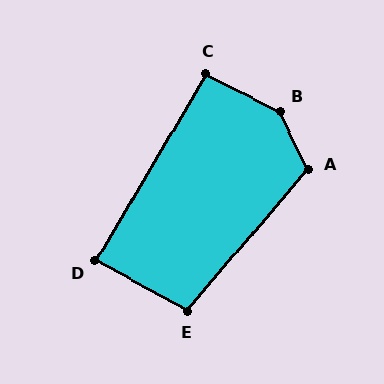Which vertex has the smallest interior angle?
D, at approximately 88 degrees.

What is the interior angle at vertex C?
Approximately 93 degrees (approximately right).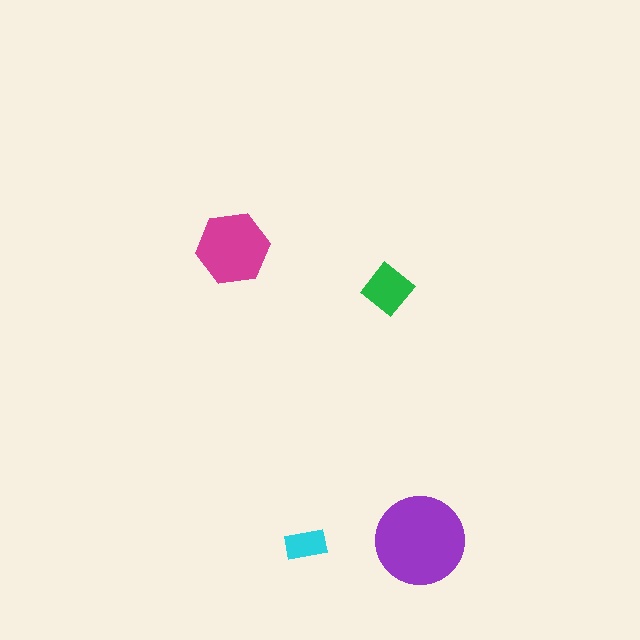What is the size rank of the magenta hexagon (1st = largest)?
2nd.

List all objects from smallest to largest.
The cyan rectangle, the green diamond, the magenta hexagon, the purple circle.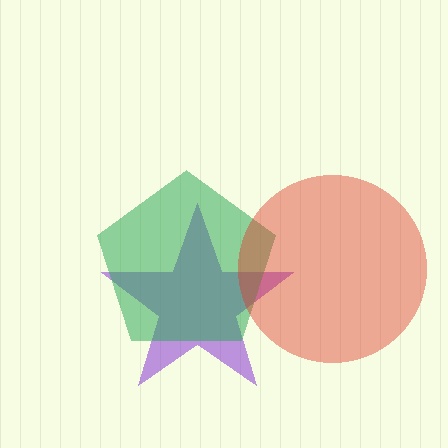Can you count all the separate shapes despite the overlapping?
Yes, there are 3 separate shapes.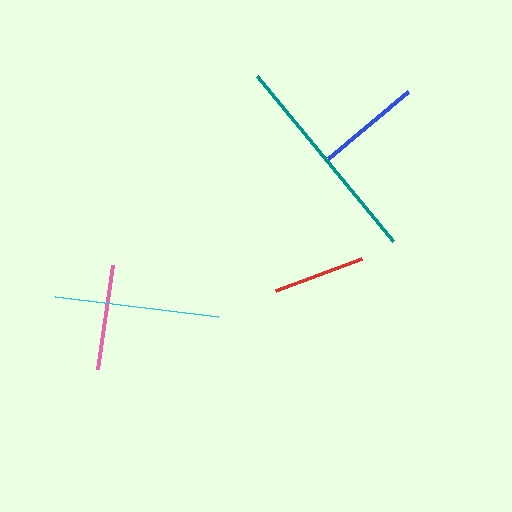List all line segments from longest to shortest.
From longest to shortest: teal, cyan, blue, pink, red.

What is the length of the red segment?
The red segment is approximately 92 pixels long.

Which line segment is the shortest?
The red line is the shortest at approximately 92 pixels.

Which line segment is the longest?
The teal line is the longest at approximately 214 pixels.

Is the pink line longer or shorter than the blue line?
The blue line is longer than the pink line.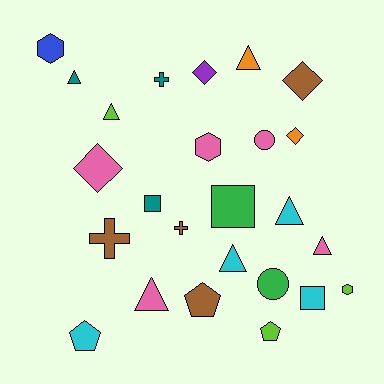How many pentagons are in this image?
There are 3 pentagons.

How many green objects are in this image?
There are 2 green objects.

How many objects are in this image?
There are 25 objects.